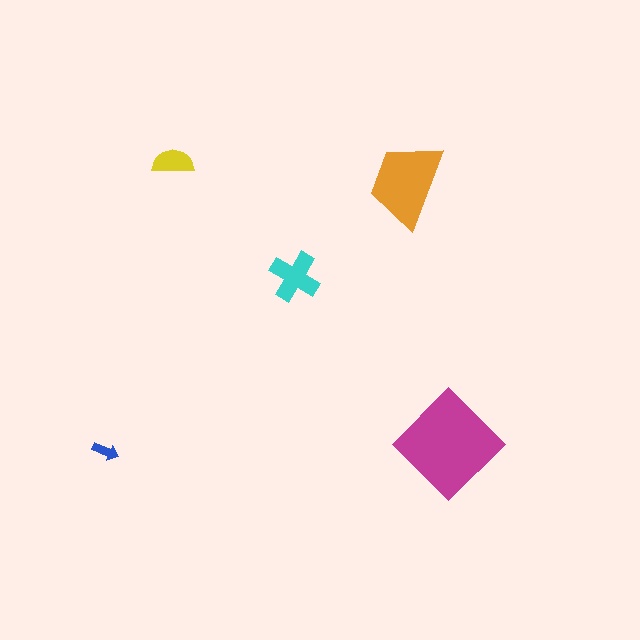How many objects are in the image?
There are 5 objects in the image.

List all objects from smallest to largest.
The blue arrow, the yellow semicircle, the cyan cross, the orange trapezoid, the magenta diamond.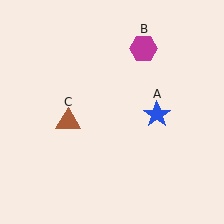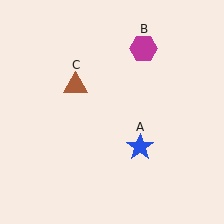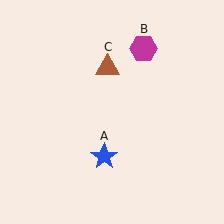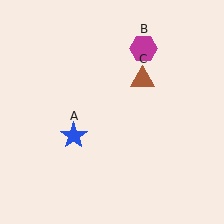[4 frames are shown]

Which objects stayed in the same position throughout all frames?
Magenta hexagon (object B) remained stationary.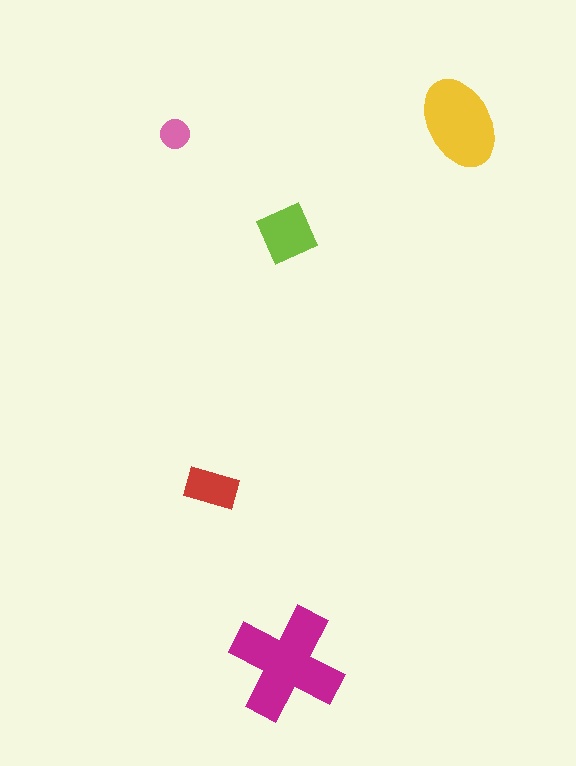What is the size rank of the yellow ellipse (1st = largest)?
2nd.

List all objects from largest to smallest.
The magenta cross, the yellow ellipse, the lime diamond, the red rectangle, the pink circle.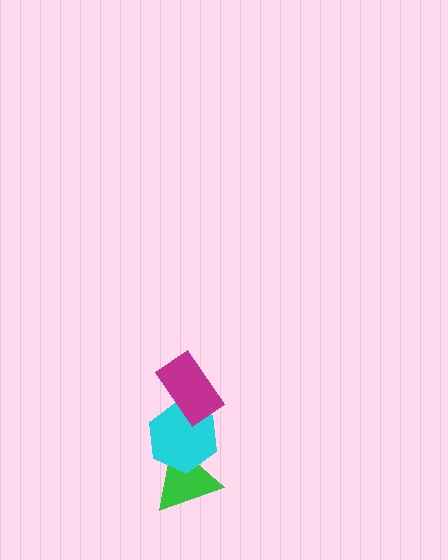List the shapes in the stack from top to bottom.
From top to bottom: the magenta rectangle, the cyan hexagon, the green triangle.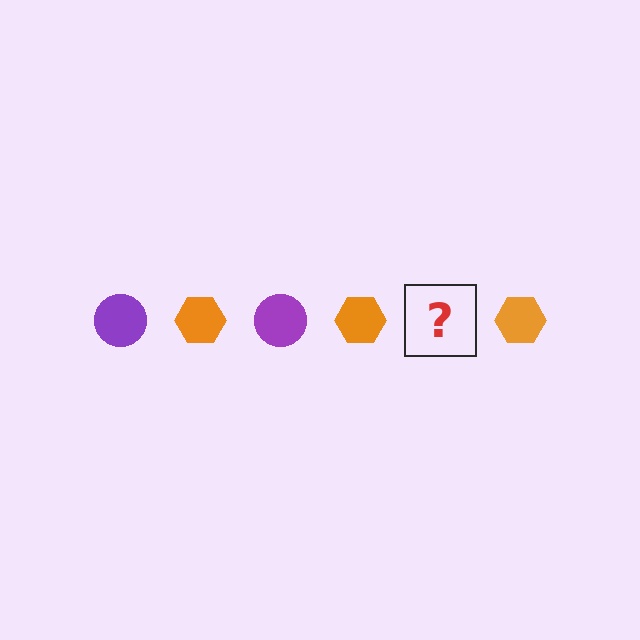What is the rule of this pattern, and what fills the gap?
The rule is that the pattern alternates between purple circle and orange hexagon. The gap should be filled with a purple circle.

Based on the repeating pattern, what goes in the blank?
The blank should be a purple circle.